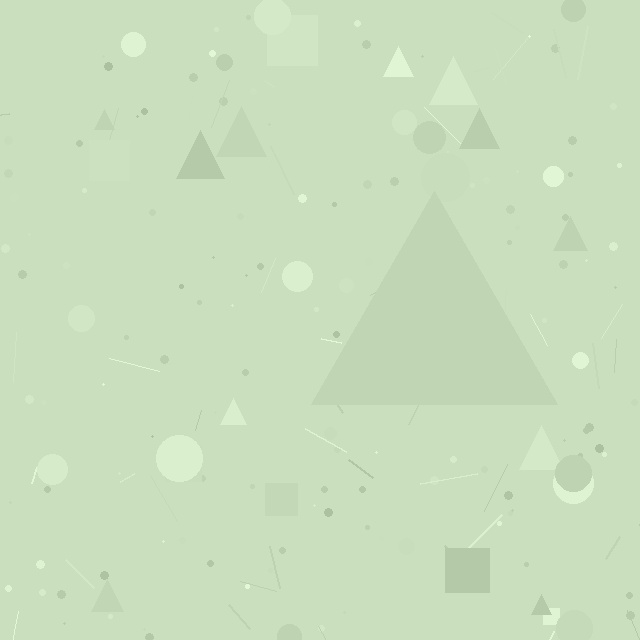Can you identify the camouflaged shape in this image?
The camouflaged shape is a triangle.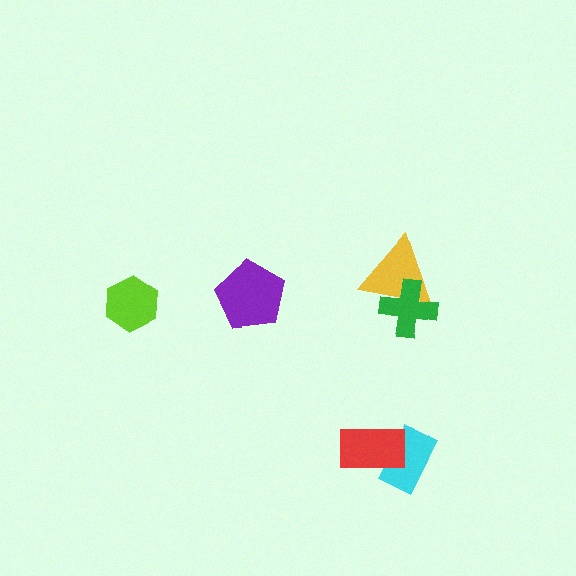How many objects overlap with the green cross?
1 object overlaps with the green cross.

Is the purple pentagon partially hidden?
No, no other shape covers it.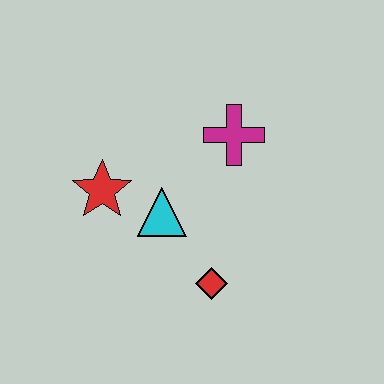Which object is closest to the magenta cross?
The cyan triangle is closest to the magenta cross.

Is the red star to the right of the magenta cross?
No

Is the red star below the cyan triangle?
No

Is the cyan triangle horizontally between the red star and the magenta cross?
Yes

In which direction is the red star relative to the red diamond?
The red star is to the left of the red diamond.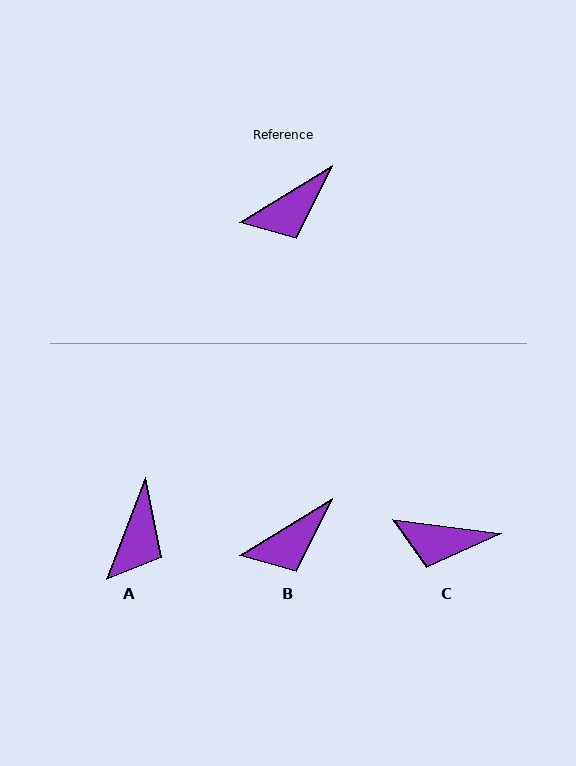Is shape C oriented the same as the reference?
No, it is off by about 39 degrees.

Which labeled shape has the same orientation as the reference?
B.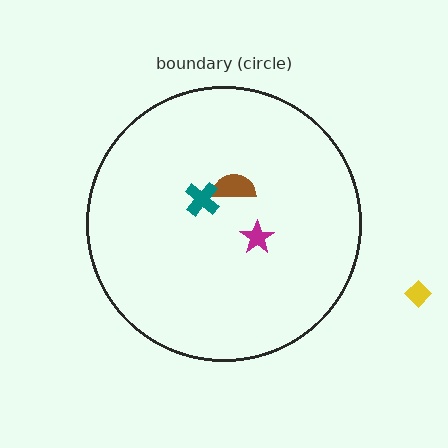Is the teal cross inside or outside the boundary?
Inside.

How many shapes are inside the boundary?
3 inside, 1 outside.